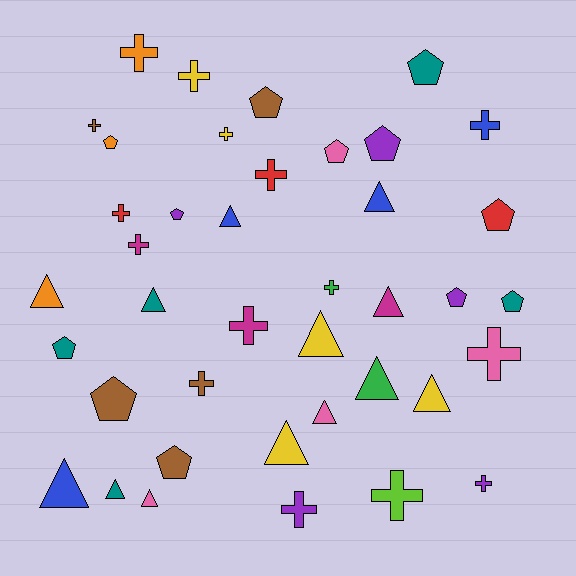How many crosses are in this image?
There are 15 crosses.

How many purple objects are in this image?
There are 5 purple objects.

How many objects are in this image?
There are 40 objects.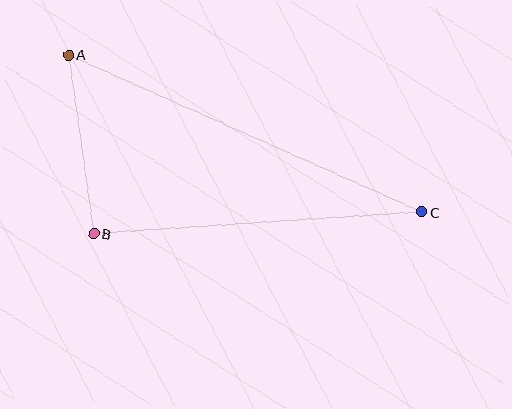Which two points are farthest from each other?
Points A and C are farthest from each other.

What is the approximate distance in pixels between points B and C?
The distance between B and C is approximately 329 pixels.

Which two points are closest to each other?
Points A and B are closest to each other.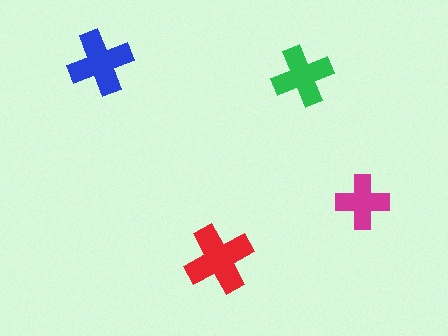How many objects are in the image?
There are 4 objects in the image.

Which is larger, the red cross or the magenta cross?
The red one.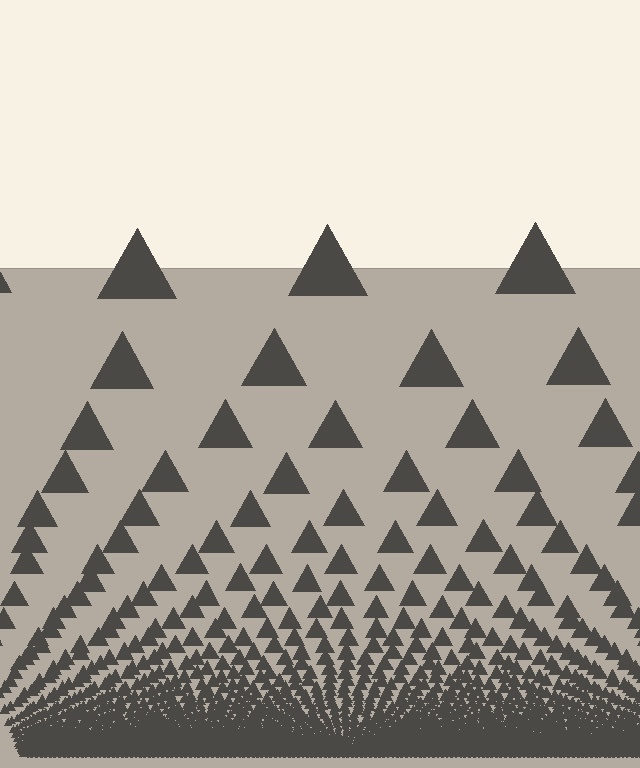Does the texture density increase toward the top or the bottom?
Density increases toward the bottom.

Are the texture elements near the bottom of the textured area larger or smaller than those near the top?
Smaller. The gradient is inverted — elements near the bottom are smaller and denser.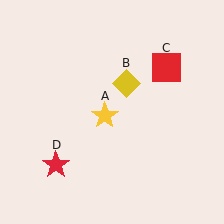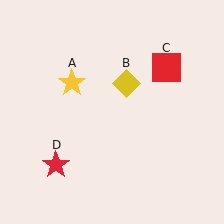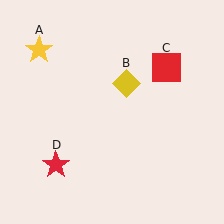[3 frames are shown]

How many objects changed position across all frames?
1 object changed position: yellow star (object A).